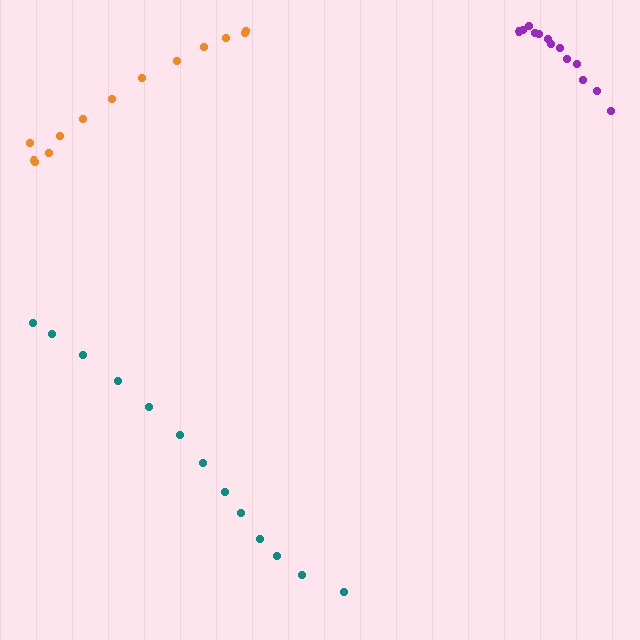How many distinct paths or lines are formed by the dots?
There are 3 distinct paths.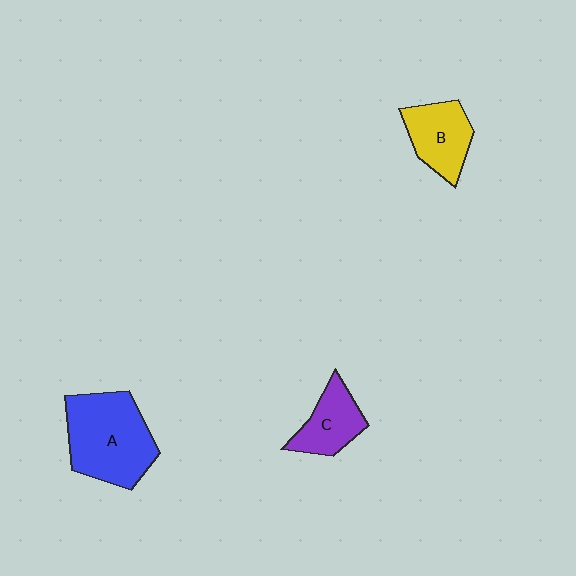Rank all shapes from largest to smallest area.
From largest to smallest: A (blue), B (yellow), C (purple).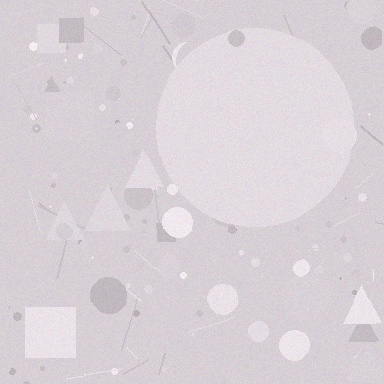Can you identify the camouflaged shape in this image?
The camouflaged shape is a circle.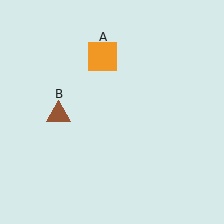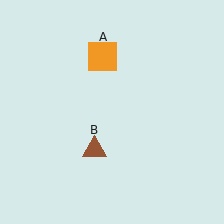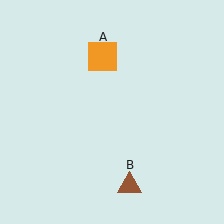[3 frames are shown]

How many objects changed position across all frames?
1 object changed position: brown triangle (object B).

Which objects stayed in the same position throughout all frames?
Orange square (object A) remained stationary.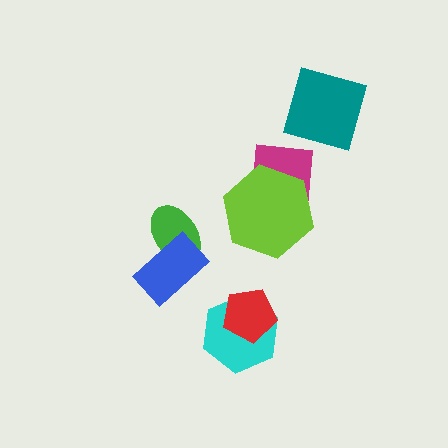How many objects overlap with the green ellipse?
1 object overlaps with the green ellipse.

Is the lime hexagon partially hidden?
No, no other shape covers it.